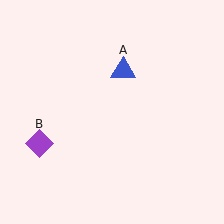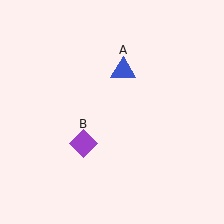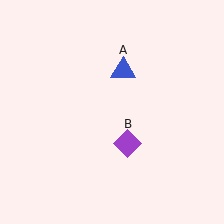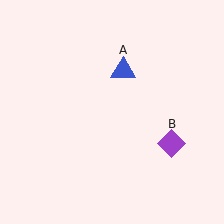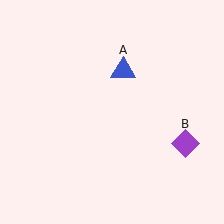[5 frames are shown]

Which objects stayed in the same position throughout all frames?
Blue triangle (object A) remained stationary.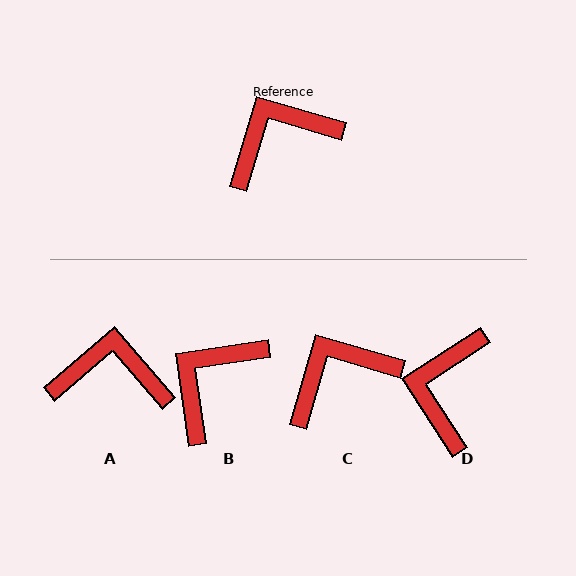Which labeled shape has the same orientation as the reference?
C.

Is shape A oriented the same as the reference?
No, it is off by about 33 degrees.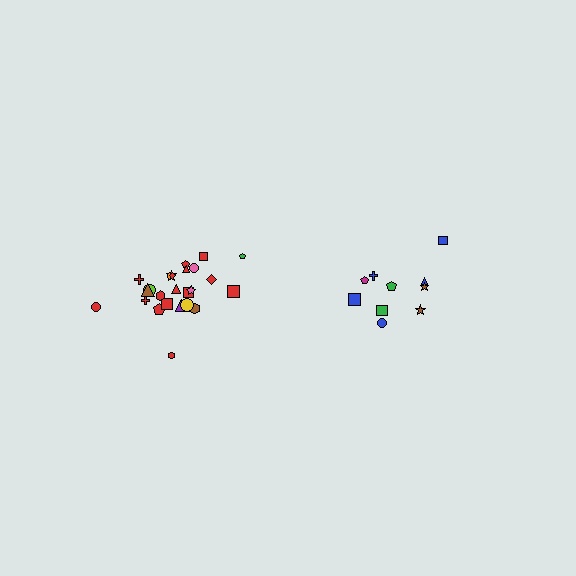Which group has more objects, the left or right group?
The left group.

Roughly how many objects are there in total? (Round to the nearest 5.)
Roughly 35 objects in total.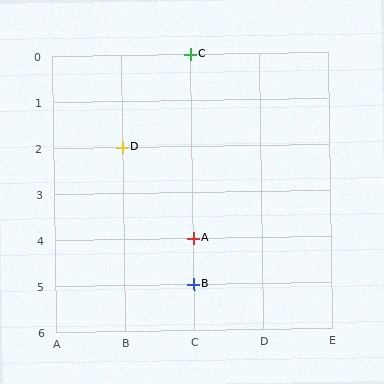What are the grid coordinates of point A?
Point A is at grid coordinates (C, 4).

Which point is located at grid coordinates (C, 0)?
Point C is at (C, 0).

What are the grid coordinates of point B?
Point B is at grid coordinates (C, 5).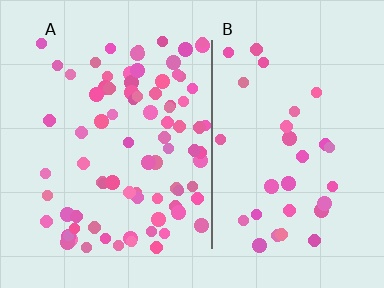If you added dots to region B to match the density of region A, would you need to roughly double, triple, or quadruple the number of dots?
Approximately triple.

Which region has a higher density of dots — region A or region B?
A (the left).